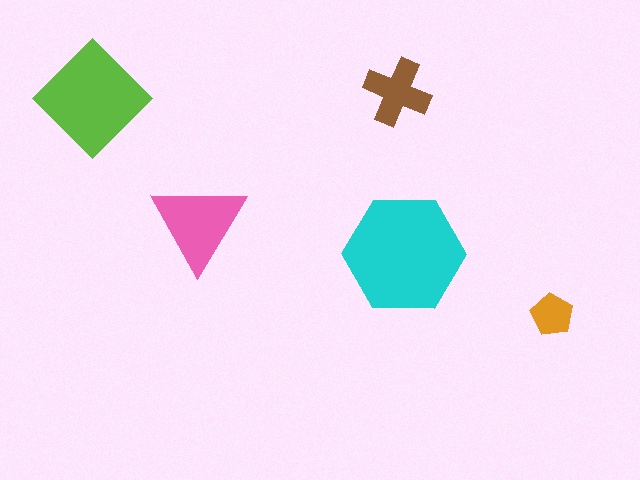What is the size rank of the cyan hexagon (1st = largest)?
1st.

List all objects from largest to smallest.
The cyan hexagon, the lime diamond, the pink triangle, the brown cross, the orange pentagon.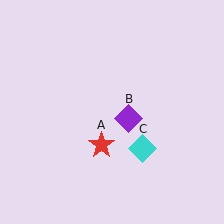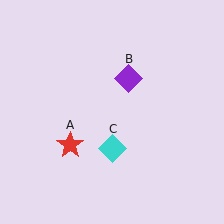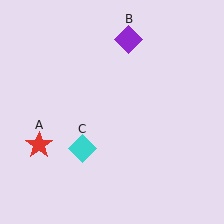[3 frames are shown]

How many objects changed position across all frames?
3 objects changed position: red star (object A), purple diamond (object B), cyan diamond (object C).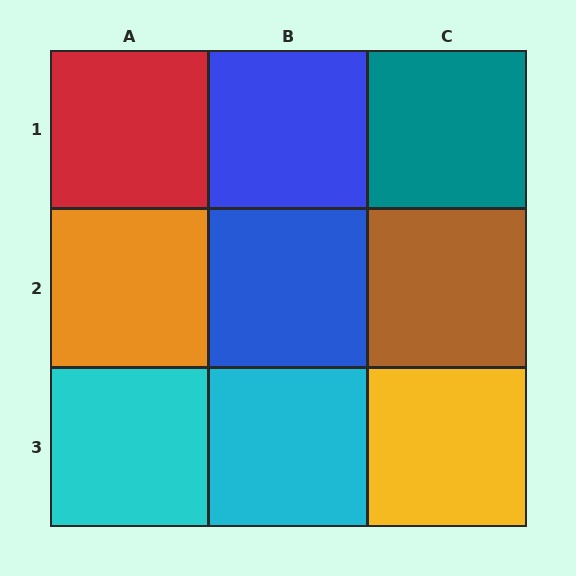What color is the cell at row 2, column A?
Orange.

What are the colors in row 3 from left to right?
Cyan, cyan, yellow.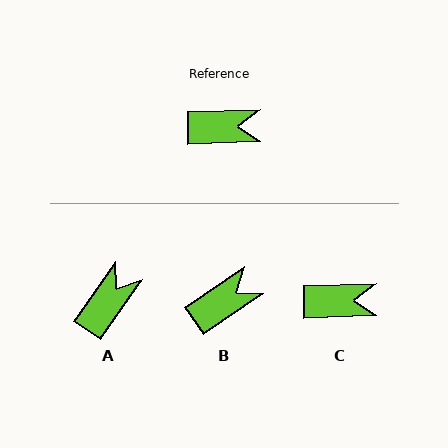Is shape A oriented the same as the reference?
No, it is off by about 54 degrees.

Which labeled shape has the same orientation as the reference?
C.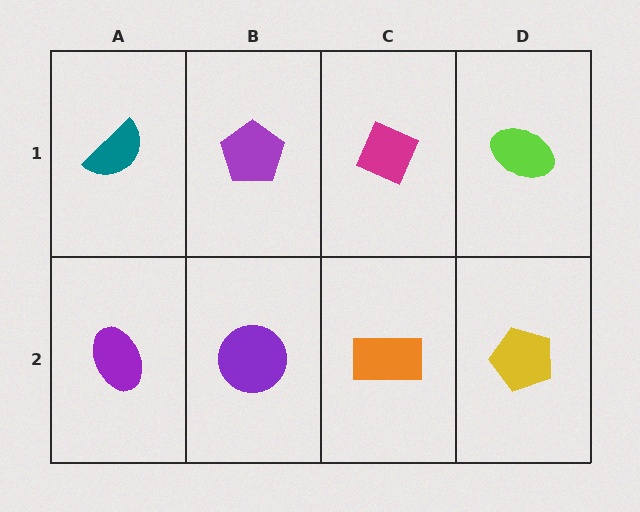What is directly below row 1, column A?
A purple ellipse.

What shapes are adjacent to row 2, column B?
A purple pentagon (row 1, column B), a purple ellipse (row 2, column A), an orange rectangle (row 2, column C).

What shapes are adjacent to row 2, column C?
A magenta diamond (row 1, column C), a purple circle (row 2, column B), a yellow pentagon (row 2, column D).